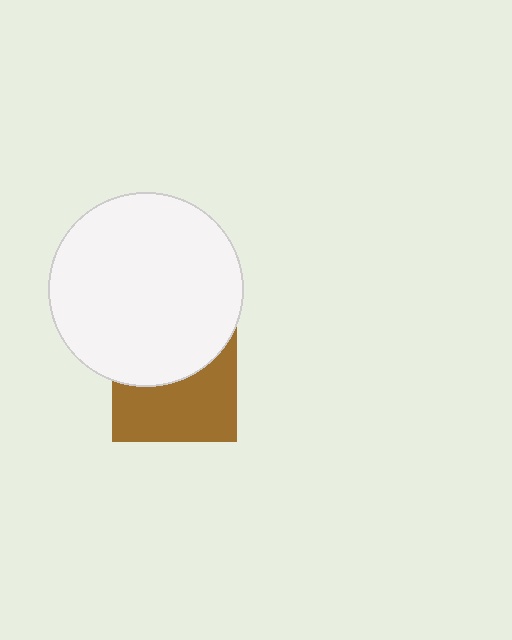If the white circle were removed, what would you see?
You would see the complete brown square.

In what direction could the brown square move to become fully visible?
The brown square could move down. That would shift it out from behind the white circle entirely.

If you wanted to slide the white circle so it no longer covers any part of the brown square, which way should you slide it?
Slide it up — that is the most direct way to separate the two shapes.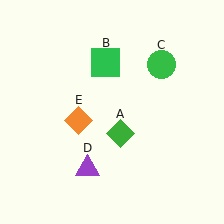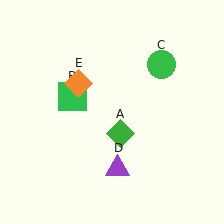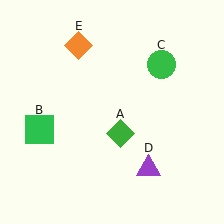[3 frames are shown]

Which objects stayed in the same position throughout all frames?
Green diamond (object A) and green circle (object C) remained stationary.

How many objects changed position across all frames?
3 objects changed position: green square (object B), purple triangle (object D), orange diamond (object E).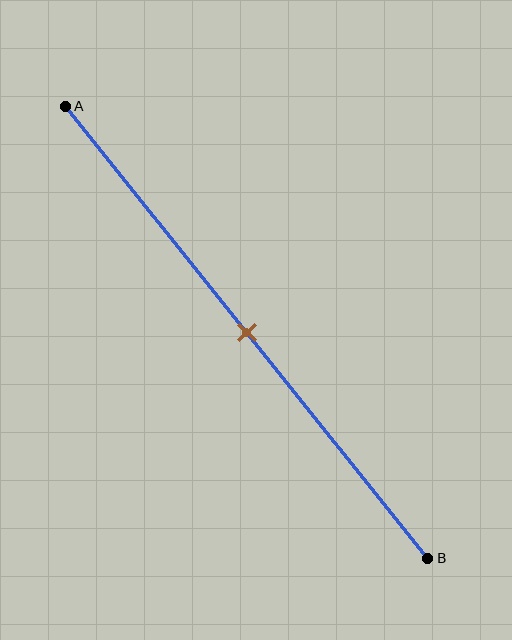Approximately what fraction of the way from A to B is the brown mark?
The brown mark is approximately 50% of the way from A to B.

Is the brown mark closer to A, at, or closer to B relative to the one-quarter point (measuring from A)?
The brown mark is closer to point B than the one-quarter point of segment AB.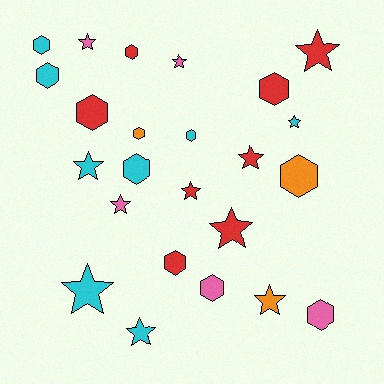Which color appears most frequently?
Red, with 8 objects.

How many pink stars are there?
There are 3 pink stars.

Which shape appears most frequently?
Star, with 12 objects.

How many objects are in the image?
There are 24 objects.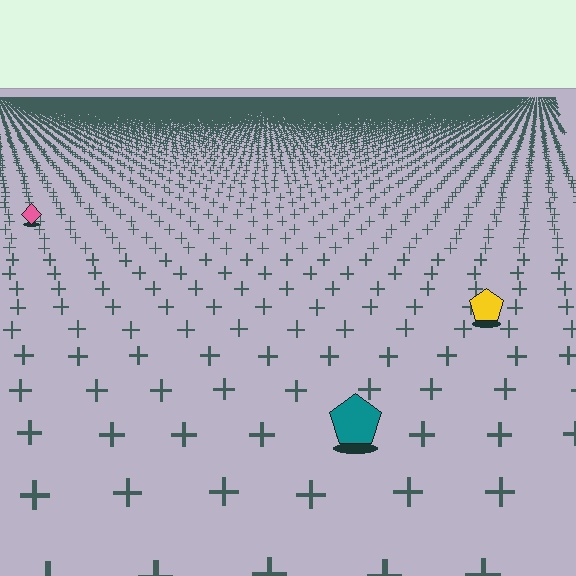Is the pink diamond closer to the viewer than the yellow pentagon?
No. The yellow pentagon is closer — you can tell from the texture gradient: the ground texture is coarser near it.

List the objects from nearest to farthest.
From nearest to farthest: the teal pentagon, the yellow pentagon, the pink diamond.